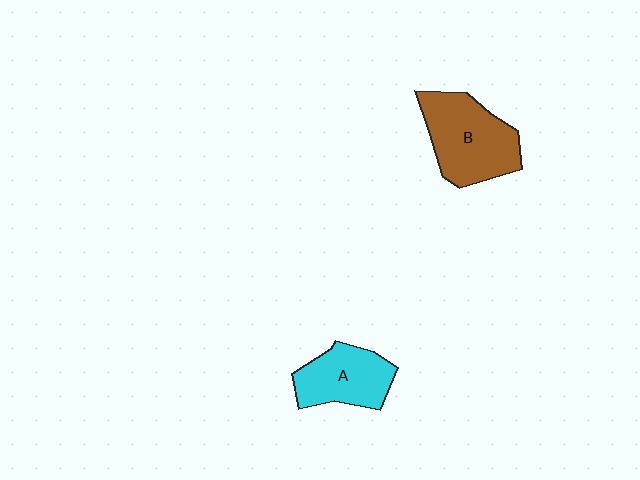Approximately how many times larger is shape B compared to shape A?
Approximately 1.4 times.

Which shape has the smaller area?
Shape A (cyan).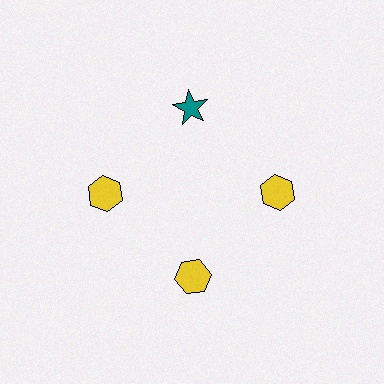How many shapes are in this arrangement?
There are 4 shapes arranged in a ring pattern.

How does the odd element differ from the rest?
It differs in both color (teal instead of yellow) and shape (star instead of hexagon).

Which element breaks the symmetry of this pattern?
The teal star at roughly the 12 o'clock position breaks the symmetry. All other shapes are yellow hexagons.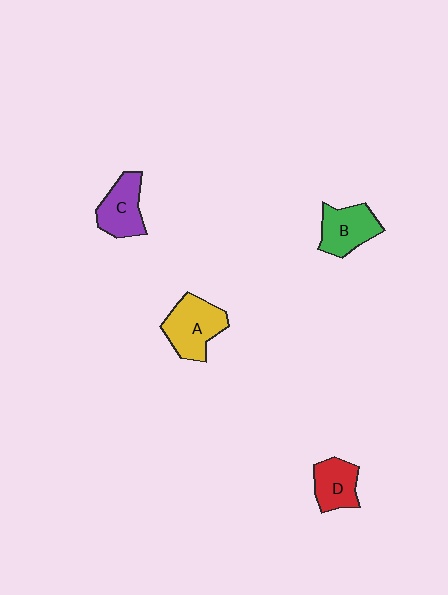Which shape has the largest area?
Shape A (yellow).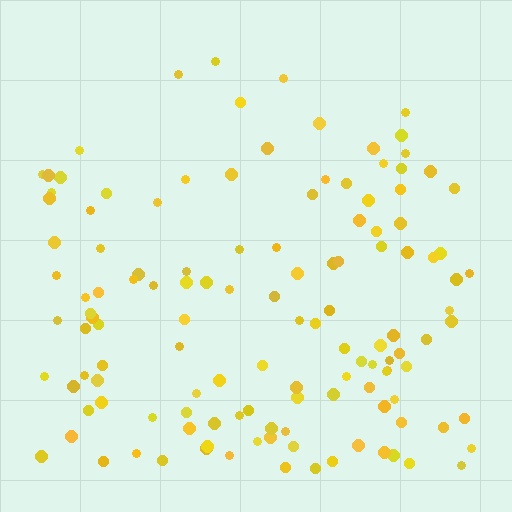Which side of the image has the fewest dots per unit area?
The top.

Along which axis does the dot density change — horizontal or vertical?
Vertical.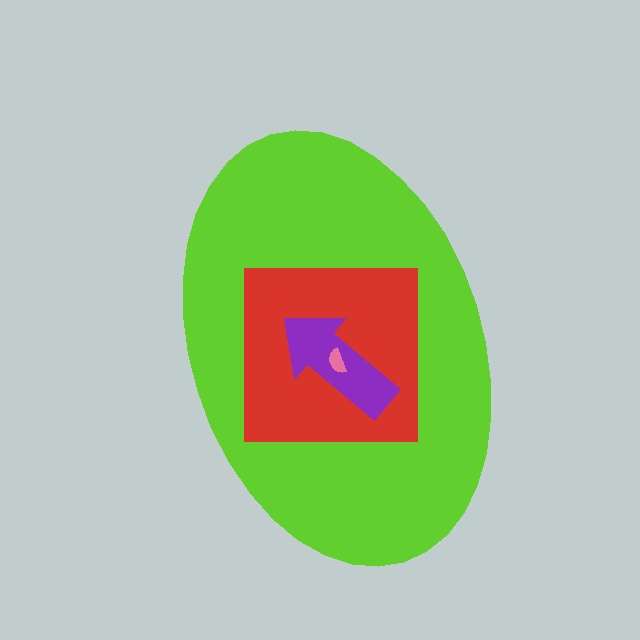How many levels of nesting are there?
4.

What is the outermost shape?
The lime ellipse.